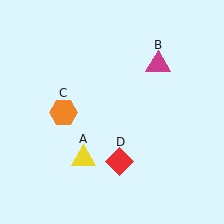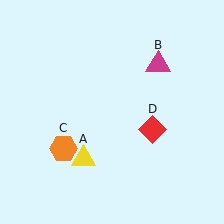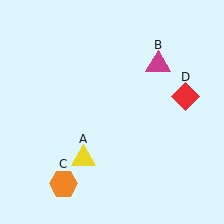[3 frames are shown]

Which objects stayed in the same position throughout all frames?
Yellow triangle (object A) and magenta triangle (object B) remained stationary.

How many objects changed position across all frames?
2 objects changed position: orange hexagon (object C), red diamond (object D).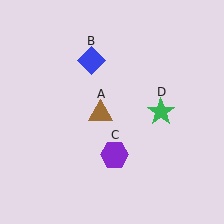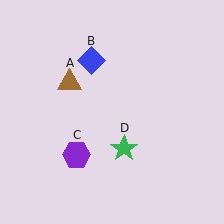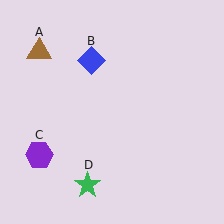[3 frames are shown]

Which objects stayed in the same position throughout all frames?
Blue diamond (object B) remained stationary.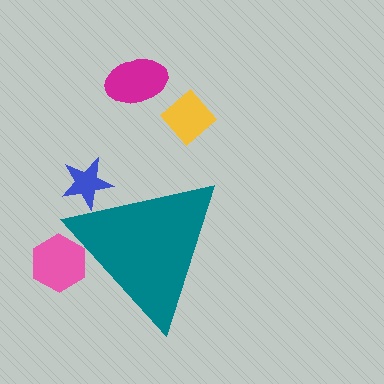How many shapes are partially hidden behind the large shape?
2 shapes are partially hidden.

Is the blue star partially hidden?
Yes, the blue star is partially hidden behind the teal triangle.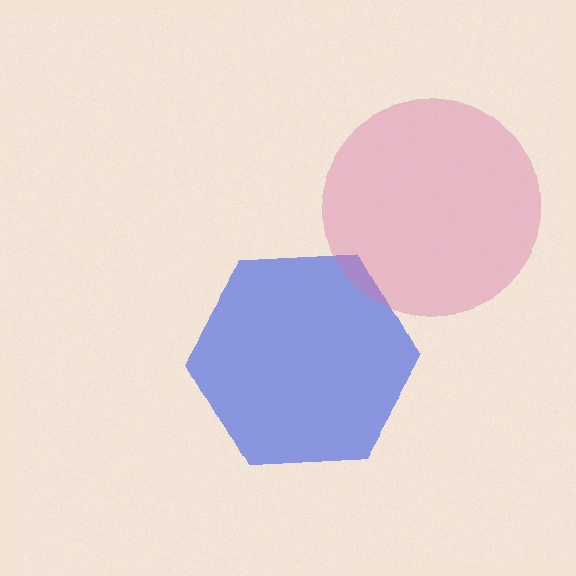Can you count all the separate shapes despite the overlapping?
Yes, there are 2 separate shapes.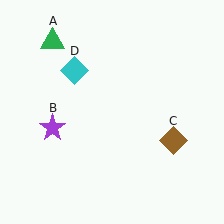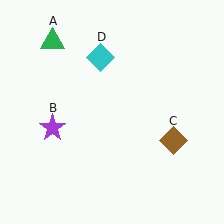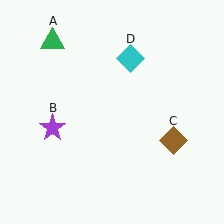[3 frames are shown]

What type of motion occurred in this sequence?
The cyan diamond (object D) rotated clockwise around the center of the scene.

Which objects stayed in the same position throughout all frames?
Green triangle (object A) and purple star (object B) and brown diamond (object C) remained stationary.